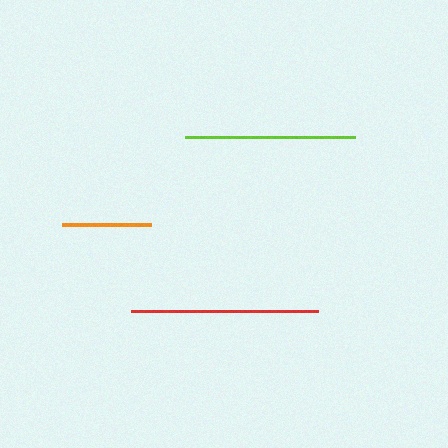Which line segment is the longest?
The red line is the longest at approximately 188 pixels.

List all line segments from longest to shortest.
From longest to shortest: red, lime, orange.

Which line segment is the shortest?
The orange line is the shortest at approximately 90 pixels.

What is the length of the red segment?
The red segment is approximately 188 pixels long.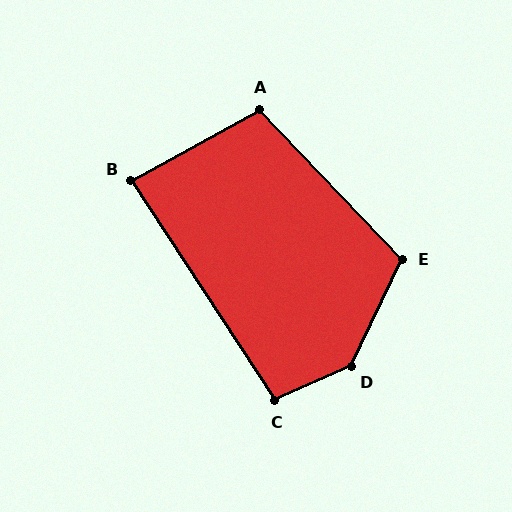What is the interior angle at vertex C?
Approximately 99 degrees (obtuse).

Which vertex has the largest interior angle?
D, at approximately 139 degrees.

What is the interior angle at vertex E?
Approximately 111 degrees (obtuse).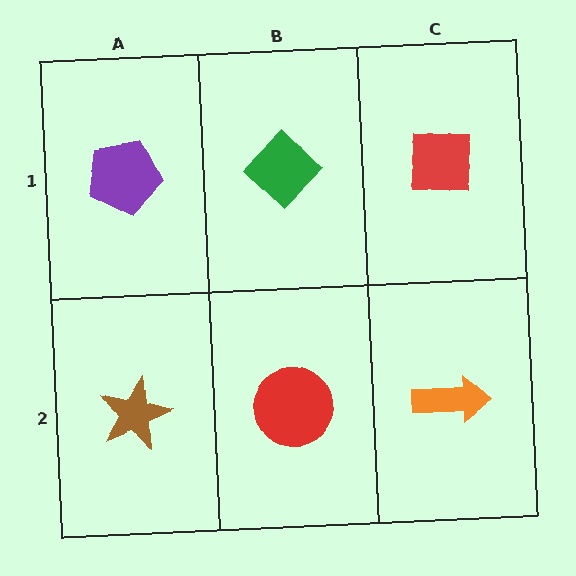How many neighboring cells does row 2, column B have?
3.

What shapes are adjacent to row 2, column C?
A red square (row 1, column C), a red circle (row 2, column B).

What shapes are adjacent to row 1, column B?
A red circle (row 2, column B), a purple pentagon (row 1, column A), a red square (row 1, column C).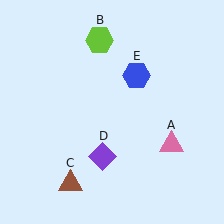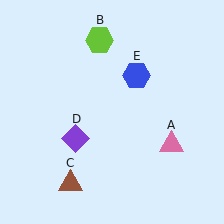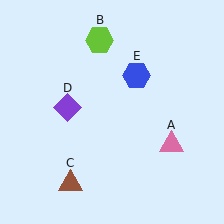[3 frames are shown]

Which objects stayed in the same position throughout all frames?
Pink triangle (object A) and lime hexagon (object B) and brown triangle (object C) and blue hexagon (object E) remained stationary.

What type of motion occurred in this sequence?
The purple diamond (object D) rotated clockwise around the center of the scene.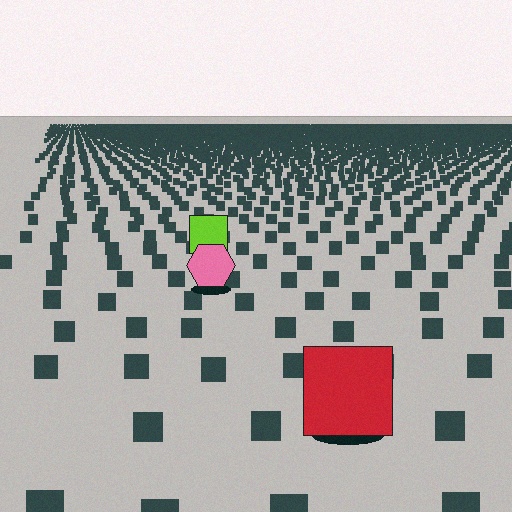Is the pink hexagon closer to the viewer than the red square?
No. The red square is closer — you can tell from the texture gradient: the ground texture is coarser near it.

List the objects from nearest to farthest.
From nearest to farthest: the red square, the pink hexagon, the lime square.